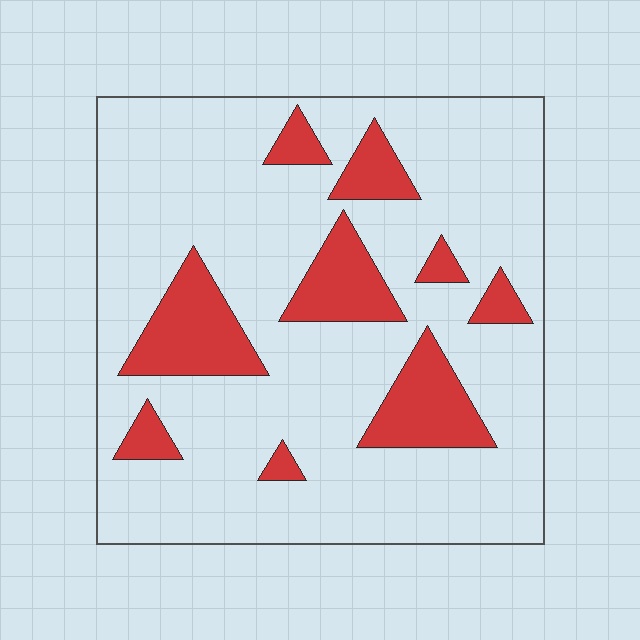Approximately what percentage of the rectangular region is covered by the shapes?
Approximately 20%.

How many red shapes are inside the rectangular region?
9.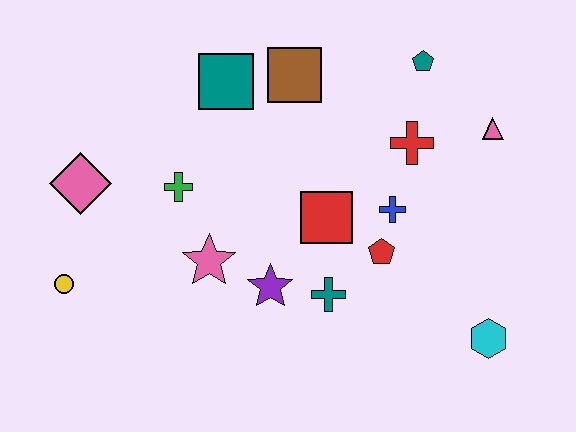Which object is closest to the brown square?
The teal square is closest to the brown square.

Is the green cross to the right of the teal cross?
No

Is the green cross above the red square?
Yes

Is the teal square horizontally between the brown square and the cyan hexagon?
No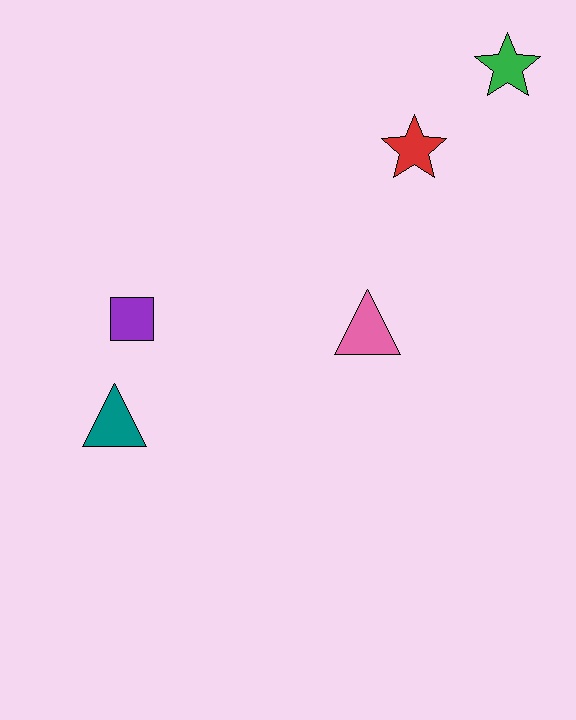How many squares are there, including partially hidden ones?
There is 1 square.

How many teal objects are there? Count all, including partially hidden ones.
There is 1 teal object.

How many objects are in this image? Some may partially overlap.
There are 5 objects.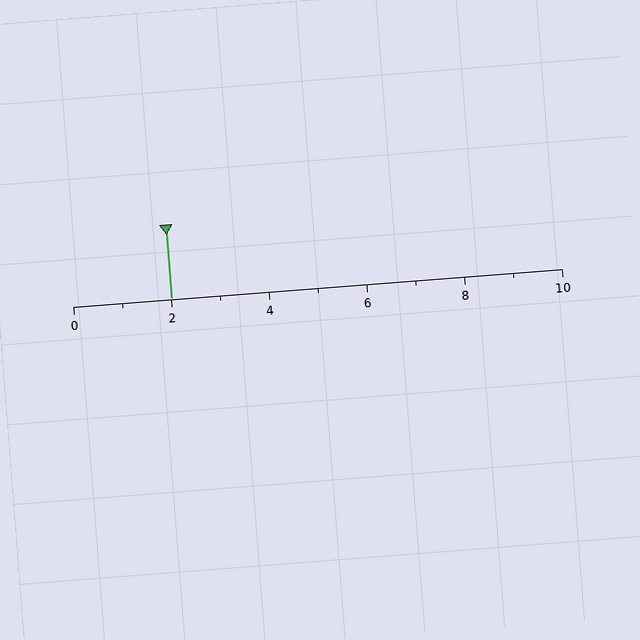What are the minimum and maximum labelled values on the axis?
The axis runs from 0 to 10.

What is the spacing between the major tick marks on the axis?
The major ticks are spaced 2 apart.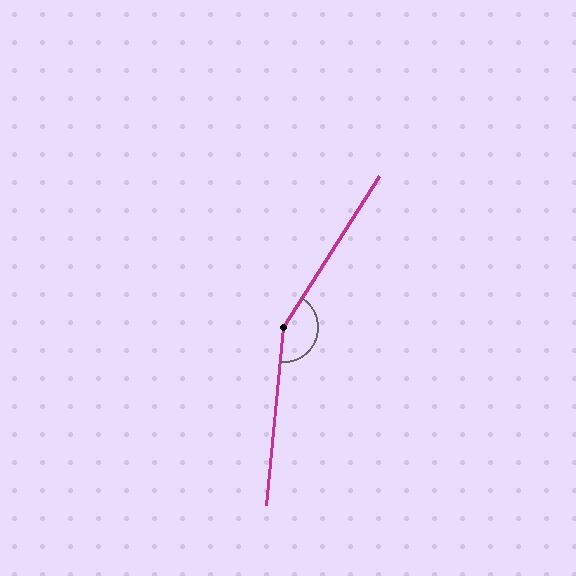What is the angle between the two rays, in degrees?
Approximately 153 degrees.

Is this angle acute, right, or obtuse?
It is obtuse.